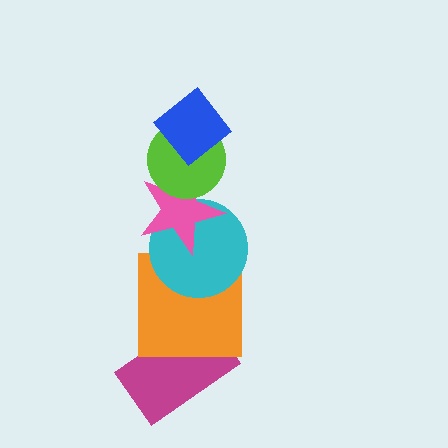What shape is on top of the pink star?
The lime circle is on top of the pink star.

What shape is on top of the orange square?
The cyan circle is on top of the orange square.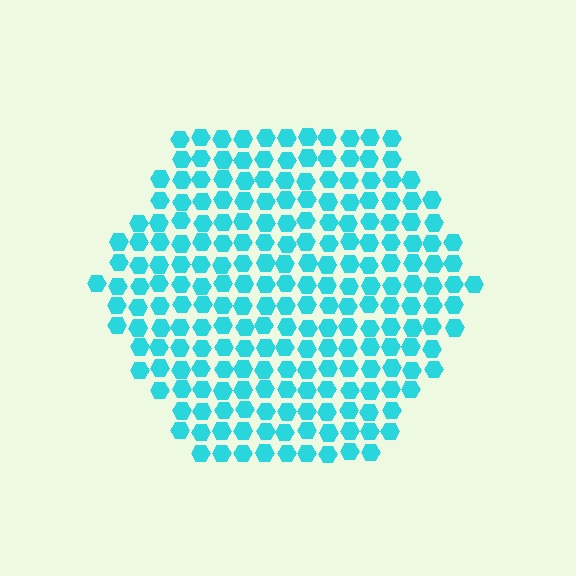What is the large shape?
The large shape is a hexagon.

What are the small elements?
The small elements are hexagons.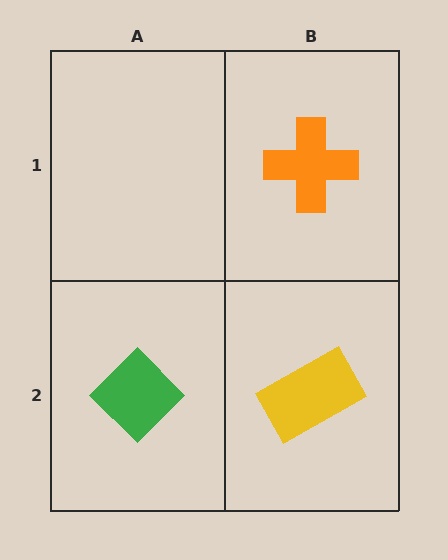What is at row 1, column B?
An orange cross.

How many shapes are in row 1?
1 shape.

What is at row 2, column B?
A yellow rectangle.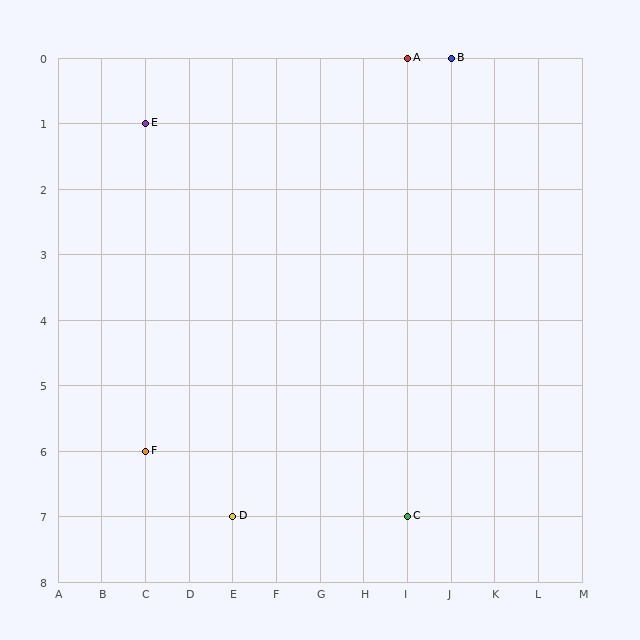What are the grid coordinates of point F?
Point F is at grid coordinates (C, 6).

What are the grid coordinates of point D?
Point D is at grid coordinates (E, 7).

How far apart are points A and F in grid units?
Points A and F are 6 columns and 6 rows apart (about 8.5 grid units diagonally).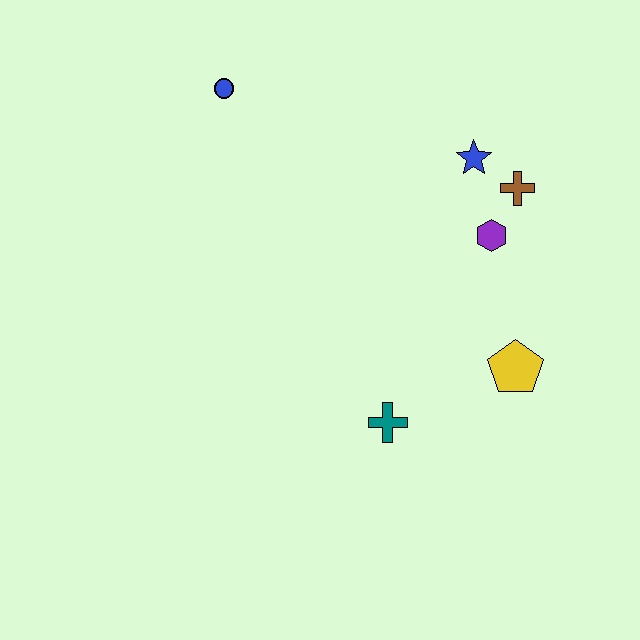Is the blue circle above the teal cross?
Yes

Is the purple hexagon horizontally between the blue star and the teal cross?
No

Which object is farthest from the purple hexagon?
The blue circle is farthest from the purple hexagon.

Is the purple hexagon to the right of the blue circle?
Yes